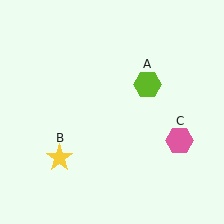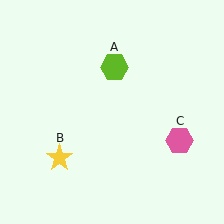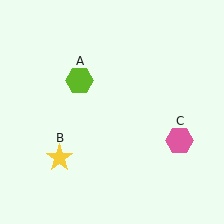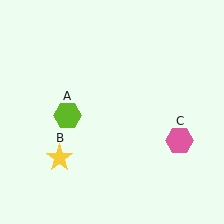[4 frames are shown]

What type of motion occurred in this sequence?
The lime hexagon (object A) rotated counterclockwise around the center of the scene.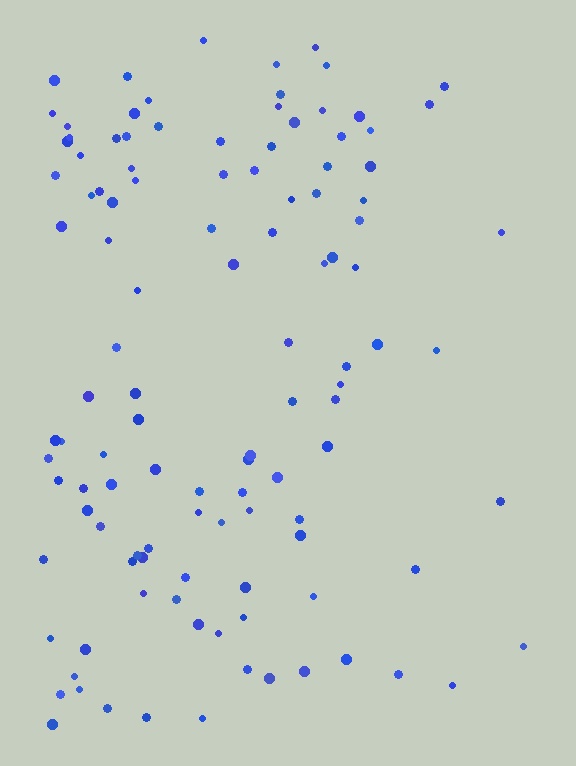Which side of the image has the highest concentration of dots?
The left.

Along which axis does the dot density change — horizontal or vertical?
Horizontal.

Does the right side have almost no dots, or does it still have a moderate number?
Still a moderate number, just noticeably fewer than the left.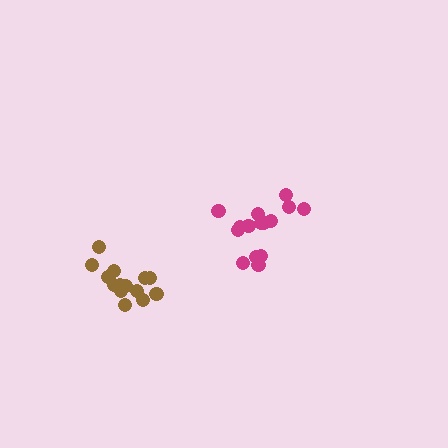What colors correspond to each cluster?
The clusters are colored: magenta, brown.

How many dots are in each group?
Group 1: 16 dots, Group 2: 14 dots (30 total).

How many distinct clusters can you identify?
There are 2 distinct clusters.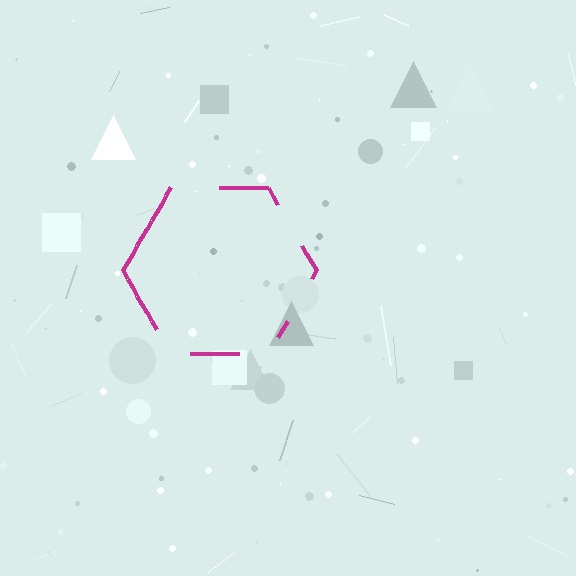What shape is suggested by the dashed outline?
The dashed outline suggests a hexagon.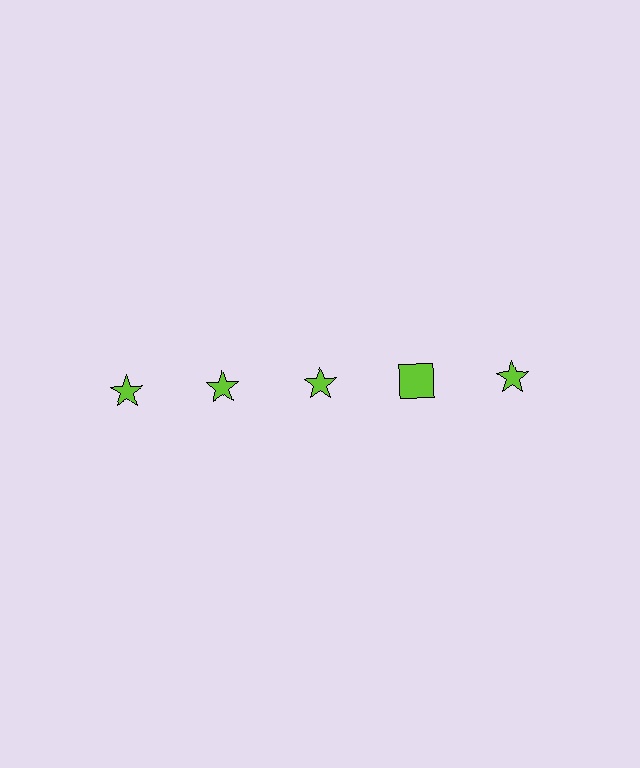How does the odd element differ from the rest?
It has a different shape: square instead of star.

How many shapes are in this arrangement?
There are 5 shapes arranged in a grid pattern.